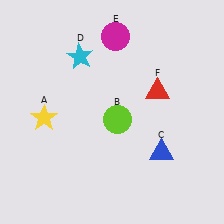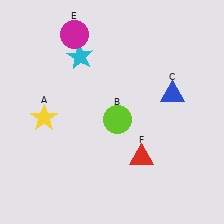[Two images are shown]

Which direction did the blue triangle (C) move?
The blue triangle (C) moved up.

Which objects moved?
The objects that moved are: the blue triangle (C), the magenta circle (E), the red triangle (F).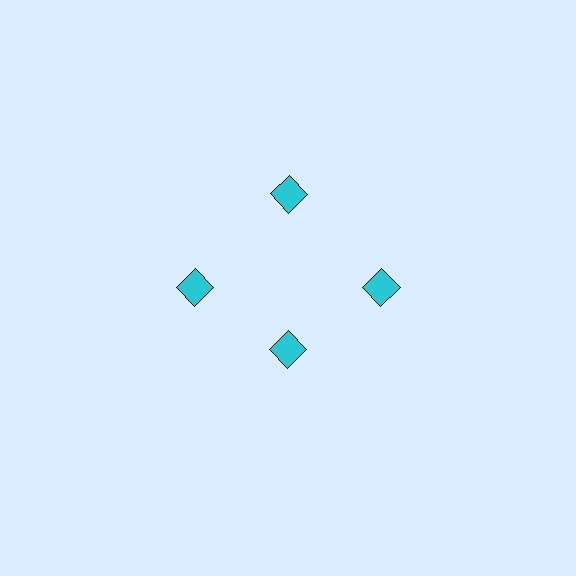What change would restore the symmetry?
The symmetry would be restored by moving it outward, back onto the ring so that all 4 squares sit at equal angles and equal distance from the center.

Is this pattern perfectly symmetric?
No. The 4 cyan squares are arranged in a ring, but one element near the 6 o'clock position is pulled inward toward the center, breaking the 4-fold rotational symmetry.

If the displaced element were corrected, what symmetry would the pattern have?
It would have 4-fold rotational symmetry — the pattern would map onto itself every 90 degrees.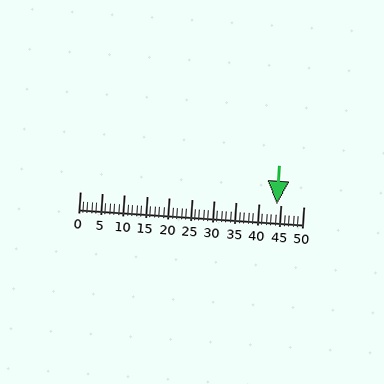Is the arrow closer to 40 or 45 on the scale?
The arrow is closer to 45.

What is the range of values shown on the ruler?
The ruler shows values from 0 to 50.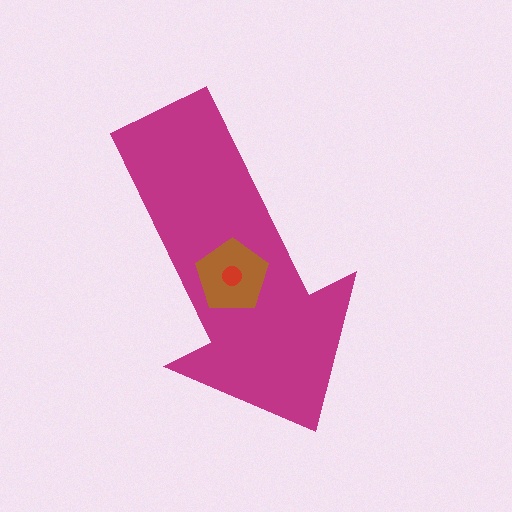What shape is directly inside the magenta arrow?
The brown pentagon.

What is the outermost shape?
The magenta arrow.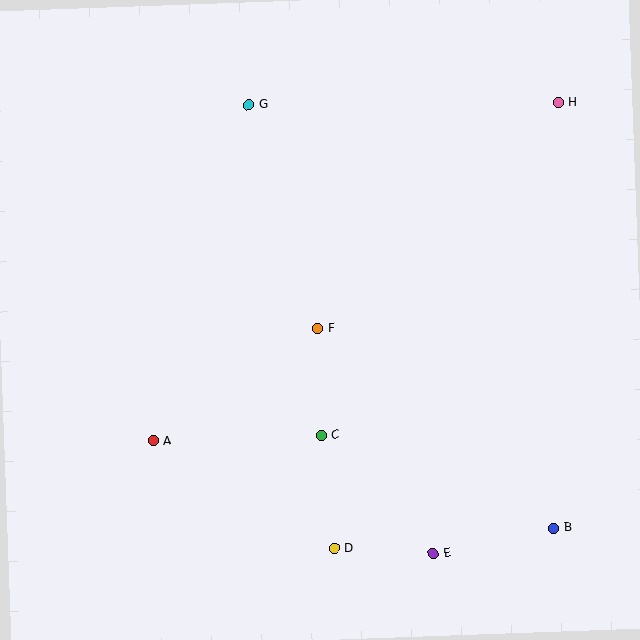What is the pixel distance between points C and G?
The distance between C and G is 339 pixels.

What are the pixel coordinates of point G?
Point G is at (249, 104).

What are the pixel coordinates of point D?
Point D is at (334, 548).